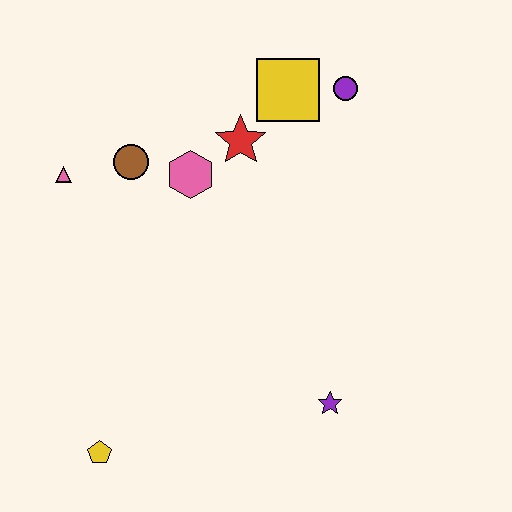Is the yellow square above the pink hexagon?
Yes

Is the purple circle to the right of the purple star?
Yes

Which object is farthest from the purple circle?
The yellow pentagon is farthest from the purple circle.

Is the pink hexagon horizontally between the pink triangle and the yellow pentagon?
No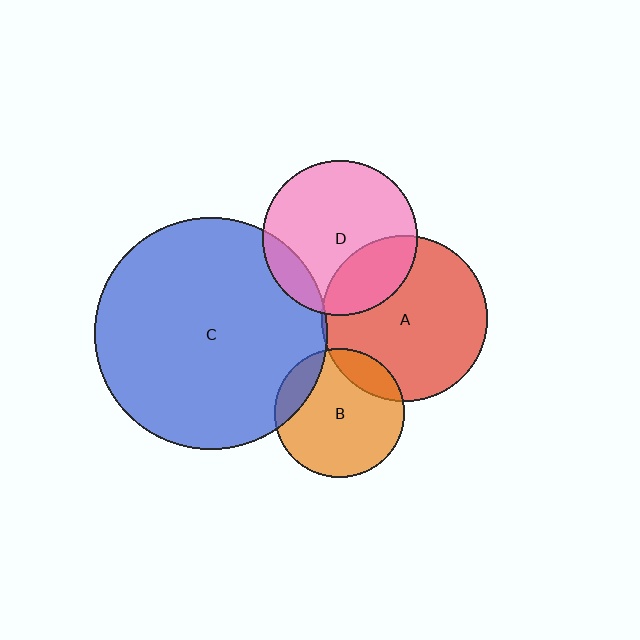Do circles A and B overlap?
Yes.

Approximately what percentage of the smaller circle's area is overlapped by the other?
Approximately 15%.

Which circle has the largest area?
Circle C (blue).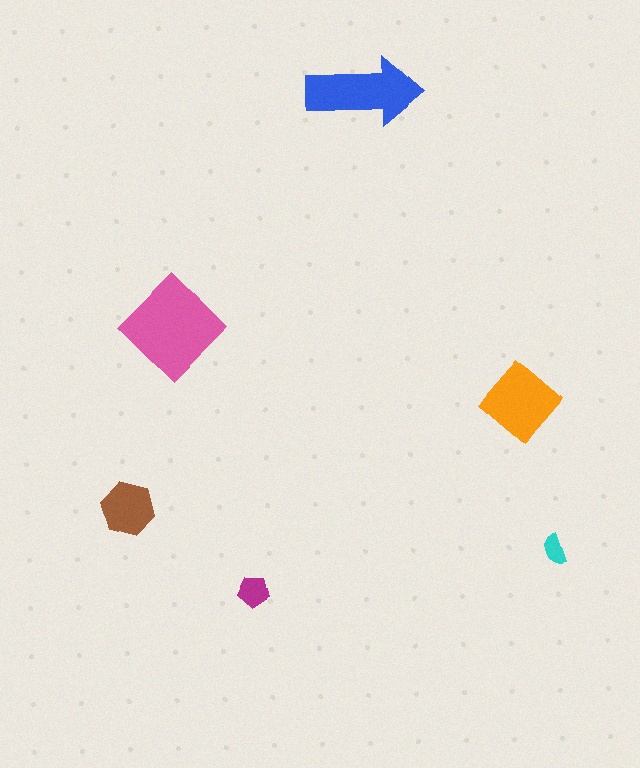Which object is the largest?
The pink diamond.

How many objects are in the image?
There are 6 objects in the image.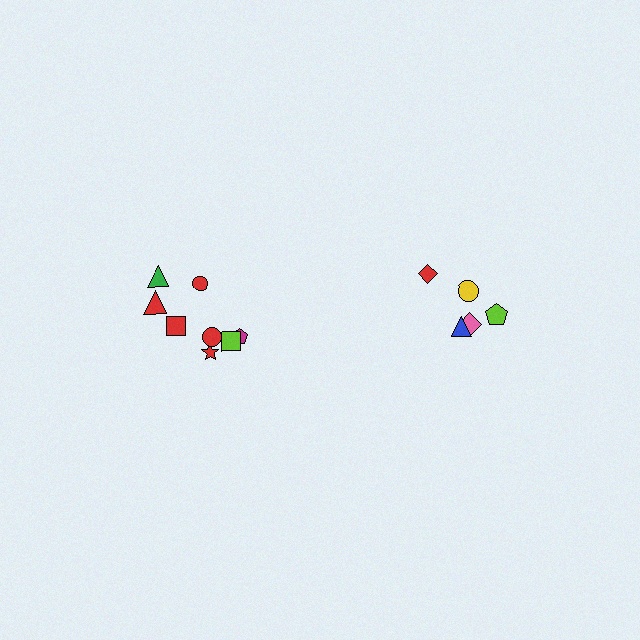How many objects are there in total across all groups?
There are 13 objects.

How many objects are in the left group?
There are 8 objects.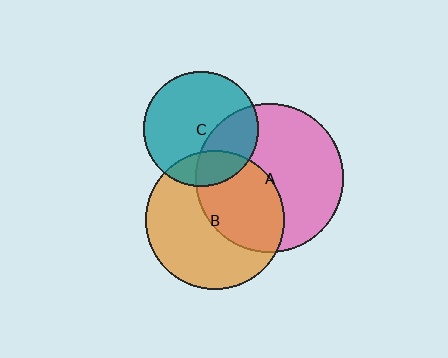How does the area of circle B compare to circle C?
Approximately 1.5 times.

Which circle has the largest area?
Circle A (pink).